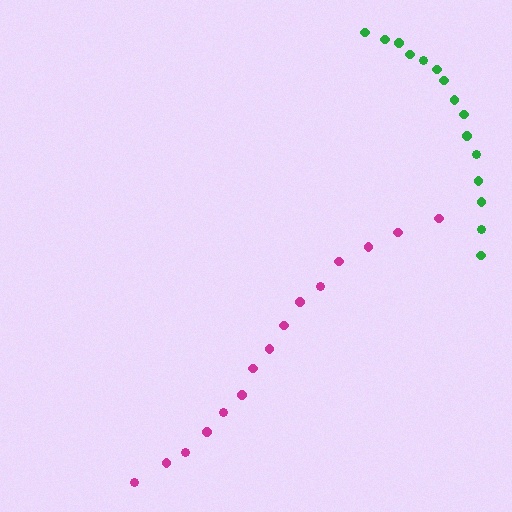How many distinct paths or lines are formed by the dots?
There are 2 distinct paths.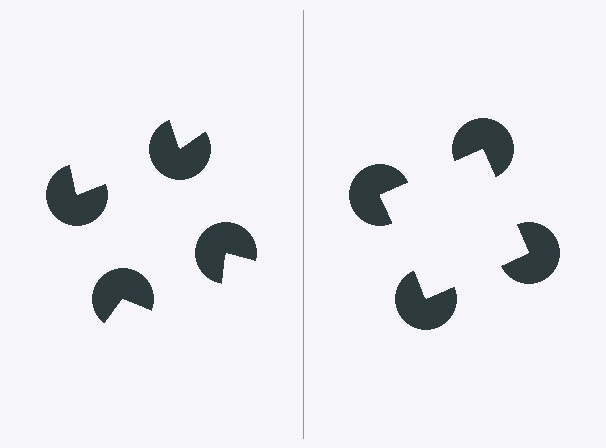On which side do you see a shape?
An illusory square appears on the right side. On the left side the wedge cuts are rotated, so no coherent shape forms.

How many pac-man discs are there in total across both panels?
8 — 4 on each side.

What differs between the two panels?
The pac-man discs are positioned identically on both sides; only the wedge orientations differ. On the right they align to a square; on the left they are misaligned.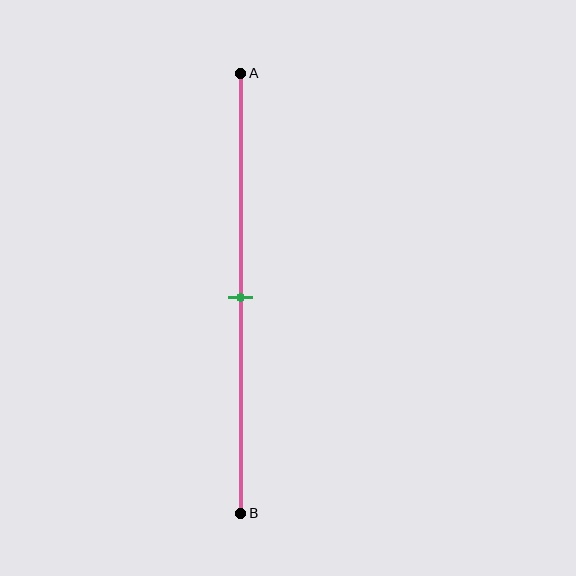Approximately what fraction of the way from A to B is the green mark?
The green mark is approximately 50% of the way from A to B.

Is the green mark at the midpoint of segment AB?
Yes, the mark is approximately at the midpoint.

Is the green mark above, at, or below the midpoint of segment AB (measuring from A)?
The green mark is approximately at the midpoint of segment AB.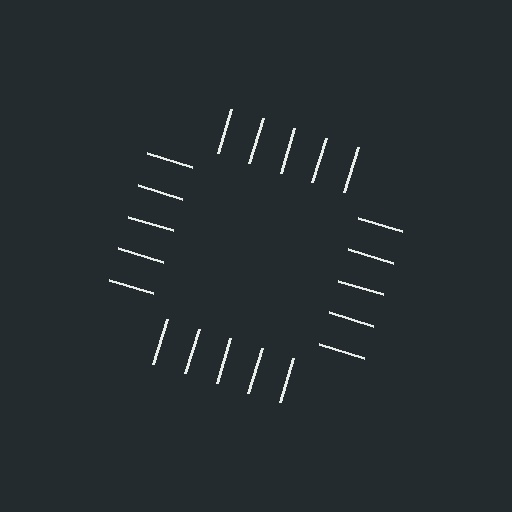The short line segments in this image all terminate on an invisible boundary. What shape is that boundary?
An illusory square — the line segments terminate on its edges but no continuous stroke is drawn.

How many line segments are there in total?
20 — 5 along each of the 4 edges.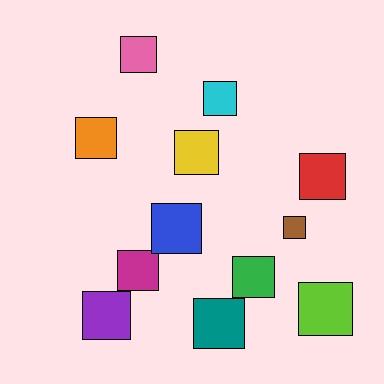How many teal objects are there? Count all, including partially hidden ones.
There is 1 teal object.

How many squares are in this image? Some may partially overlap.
There are 12 squares.